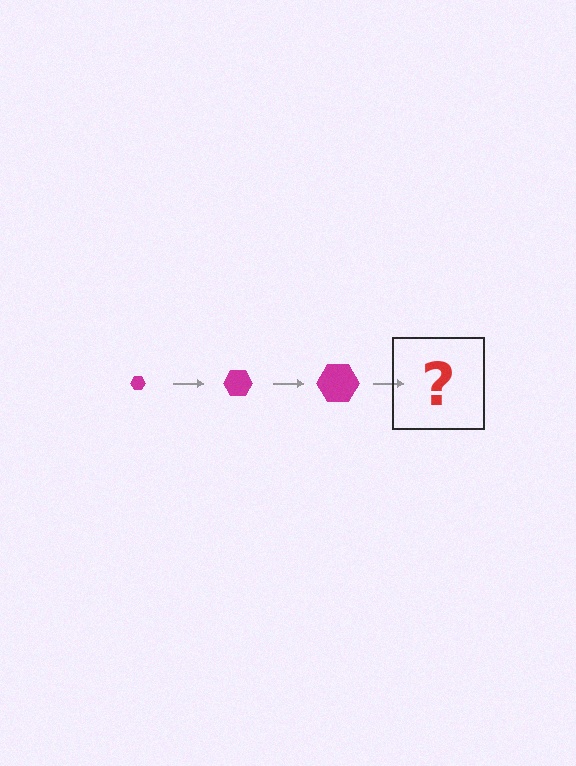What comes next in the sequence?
The next element should be a magenta hexagon, larger than the previous one.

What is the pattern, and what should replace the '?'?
The pattern is that the hexagon gets progressively larger each step. The '?' should be a magenta hexagon, larger than the previous one.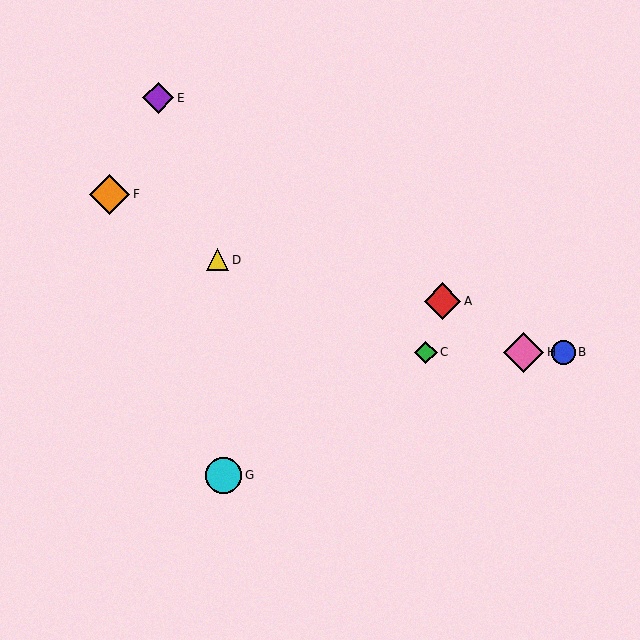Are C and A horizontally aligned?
No, C is at y≈352 and A is at y≈301.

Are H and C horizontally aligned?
Yes, both are at y≈352.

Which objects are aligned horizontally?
Objects B, C, H are aligned horizontally.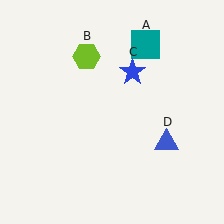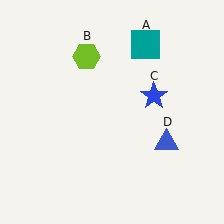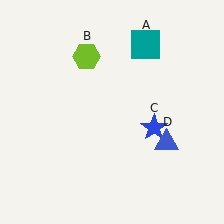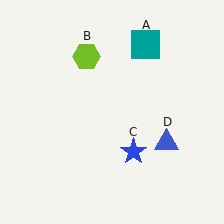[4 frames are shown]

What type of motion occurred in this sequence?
The blue star (object C) rotated clockwise around the center of the scene.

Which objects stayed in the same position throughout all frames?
Teal square (object A) and lime hexagon (object B) and blue triangle (object D) remained stationary.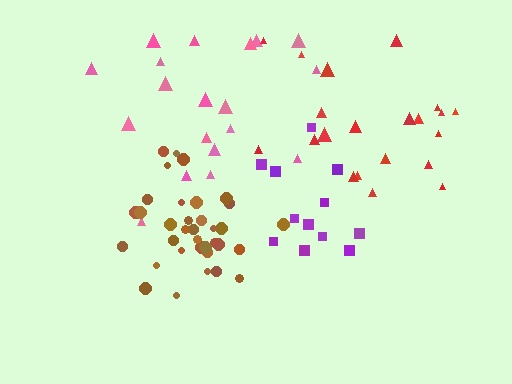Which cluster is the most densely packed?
Brown.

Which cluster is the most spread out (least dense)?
Pink.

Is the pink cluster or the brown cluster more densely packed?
Brown.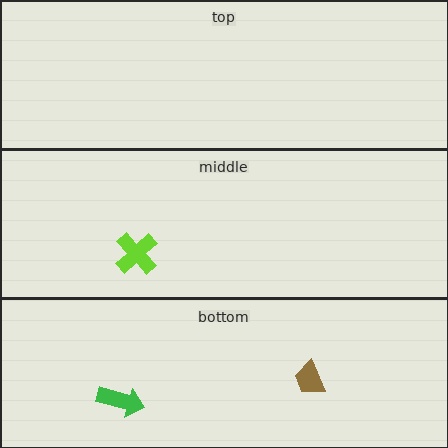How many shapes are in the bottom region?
2.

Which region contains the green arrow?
The bottom region.